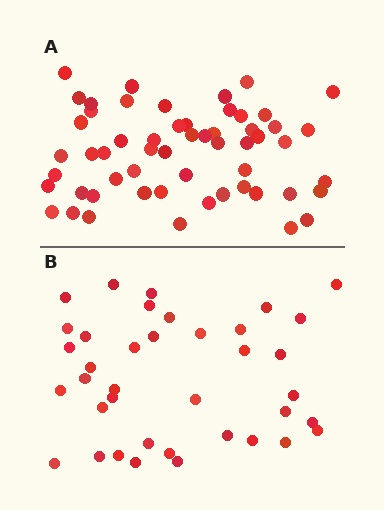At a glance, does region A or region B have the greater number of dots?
Region A (the top region) has more dots.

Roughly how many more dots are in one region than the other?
Region A has approximately 20 more dots than region B.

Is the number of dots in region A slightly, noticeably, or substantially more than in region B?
Region A has substantially more. The ratio is roughly 1.5 to 1.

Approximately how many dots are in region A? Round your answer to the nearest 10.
About 60 dots. (The exact count is 56, which rounds to 60.)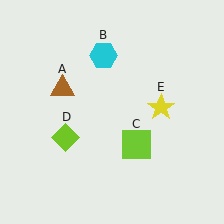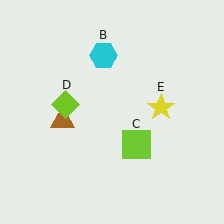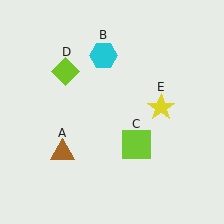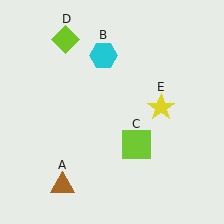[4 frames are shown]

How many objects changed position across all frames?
2 objects changed position: brown triangle (object A), lime diamond (object D).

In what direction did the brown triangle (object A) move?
The brown triangle (object A) moved down.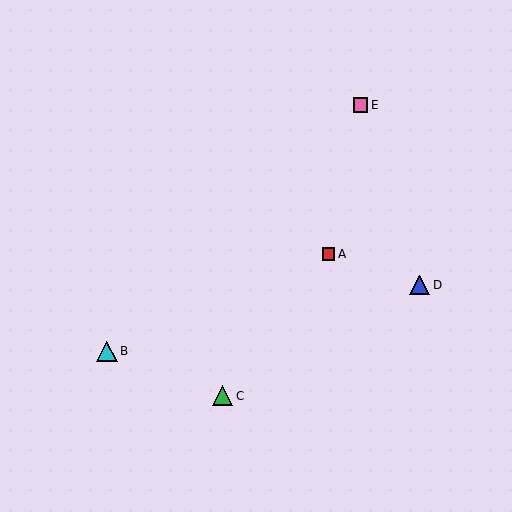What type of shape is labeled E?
Shape E is a pink square.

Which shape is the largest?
The cyan triangle (labeled B) is the largest.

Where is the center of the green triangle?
The center of the green triangle is at (222, 396).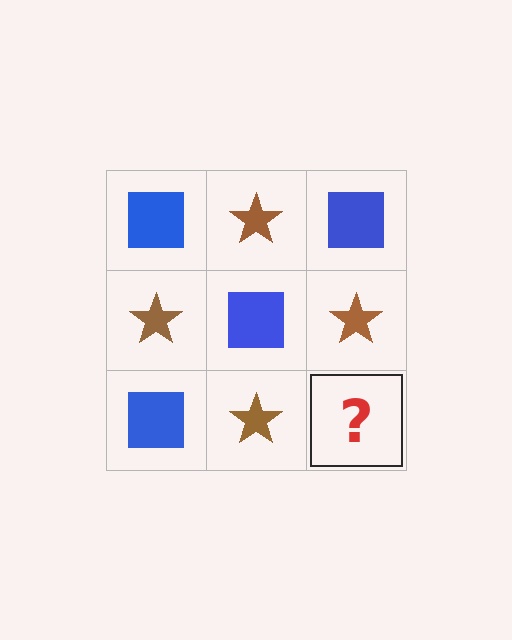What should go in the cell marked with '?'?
The missing cell should contain a blue square.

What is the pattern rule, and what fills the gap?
The rule is that it alternates blue square and brown star in a checkerboard pattern. The gap should be filled with a blue square.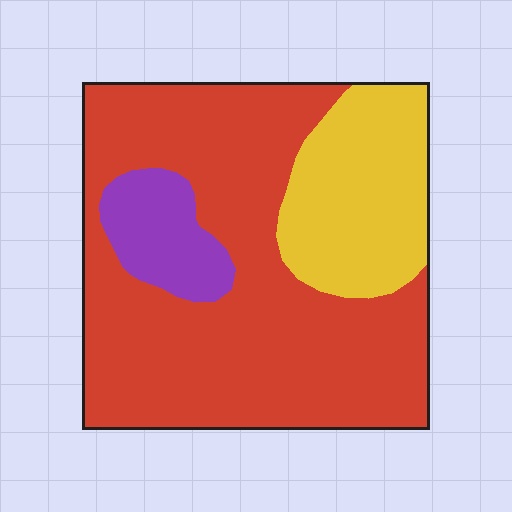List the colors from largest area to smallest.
From largest to smallest: red, yellow, purple.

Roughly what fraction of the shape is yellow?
Yellow takes up less than a quarter of the shape.